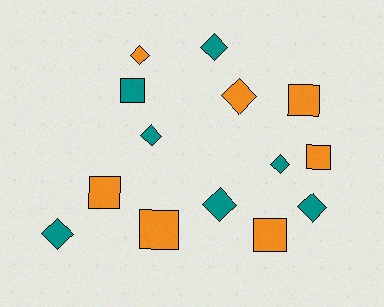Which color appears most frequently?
Orange, with 7 objects.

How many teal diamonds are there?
There are 6 teal diamonds.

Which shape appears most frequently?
Diamond, with 8 objects.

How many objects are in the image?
There are 14 objects.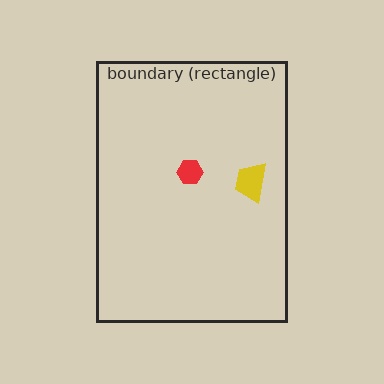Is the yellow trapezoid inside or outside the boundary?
Inside.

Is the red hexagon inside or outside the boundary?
Inside.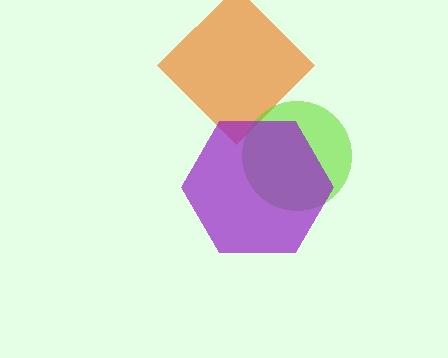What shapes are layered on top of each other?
The layered shapes are: an orange diamond, a lime circle, a purple hexagon.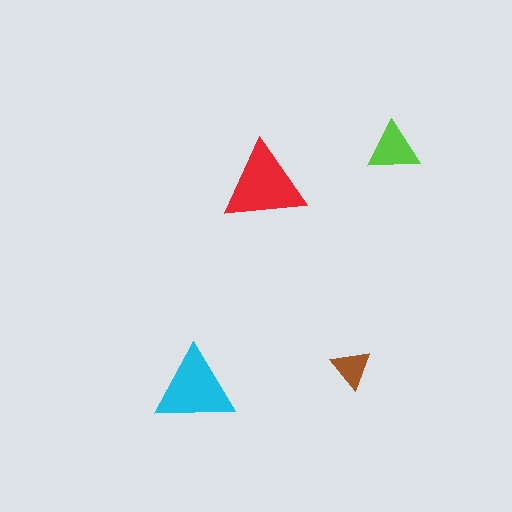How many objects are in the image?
There are 4 objects in the image.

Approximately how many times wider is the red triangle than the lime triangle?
About 1.5 times wider.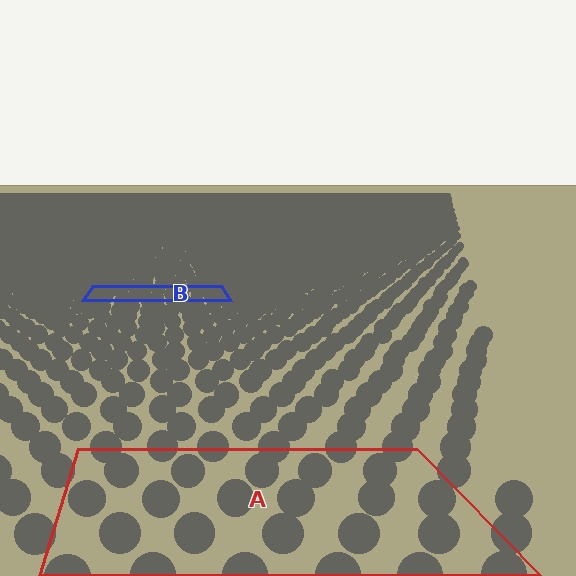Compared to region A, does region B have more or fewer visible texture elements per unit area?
Region B has more texture elements per unit area — they are packed more densely because it is farther away.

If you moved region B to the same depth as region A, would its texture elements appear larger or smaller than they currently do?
They would appear larger. At a closer depth, the same texture elements are projected at a bigger on-screen size.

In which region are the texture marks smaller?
The texture marks are smaller in region B, because it is farther away.